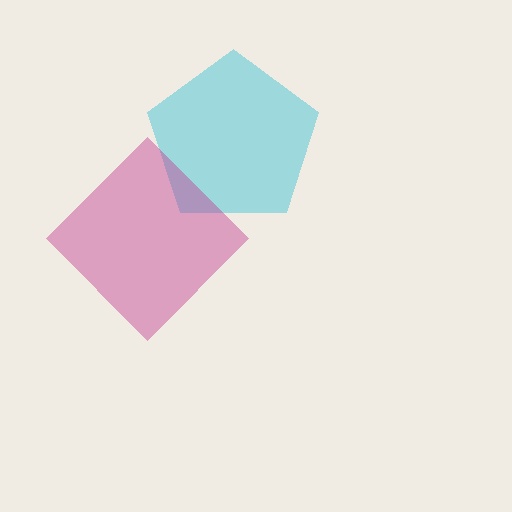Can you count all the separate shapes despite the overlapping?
Yes, there are 2 separate shapes.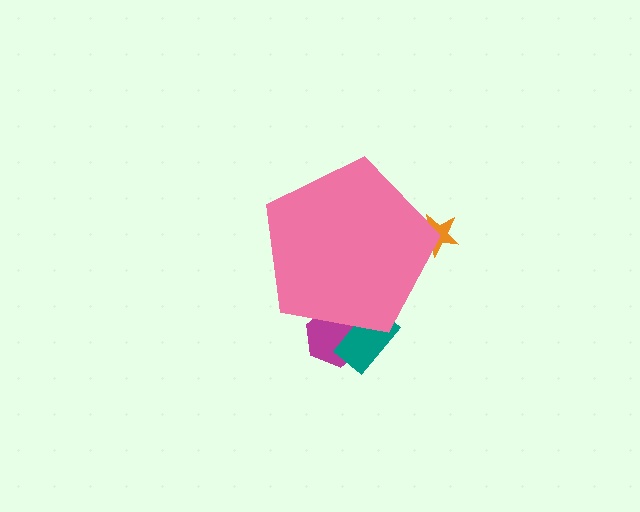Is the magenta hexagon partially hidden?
Yes, the magenta hexagon is partially hidden behind the pink pentagon.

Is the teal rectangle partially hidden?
Yes, the teal rectangle is partially hidden behind the pink pentagon.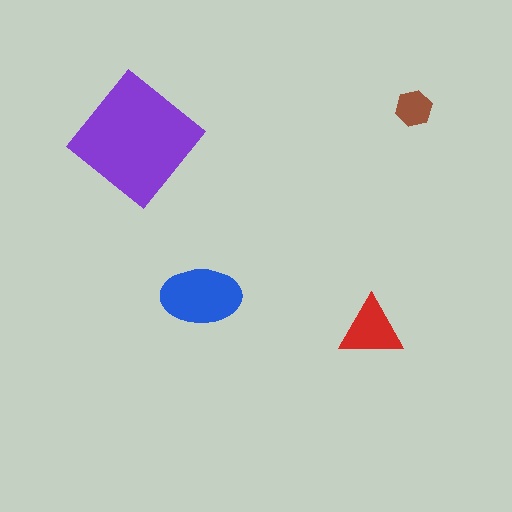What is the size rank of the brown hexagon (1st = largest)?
4th.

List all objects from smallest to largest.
The brown hexagon, the red triangle, the blue ellipse, the purple diamond.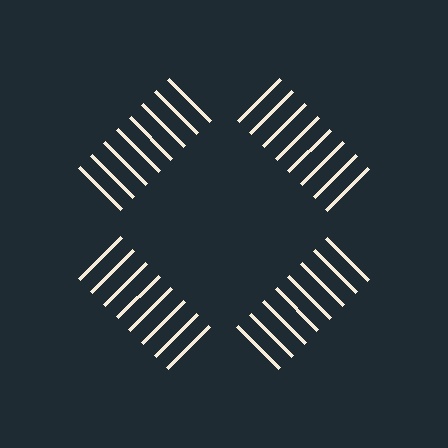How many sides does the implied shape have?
4 sides — the line-ends trace a square.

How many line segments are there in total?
32 — 8 along each of the 4 edges.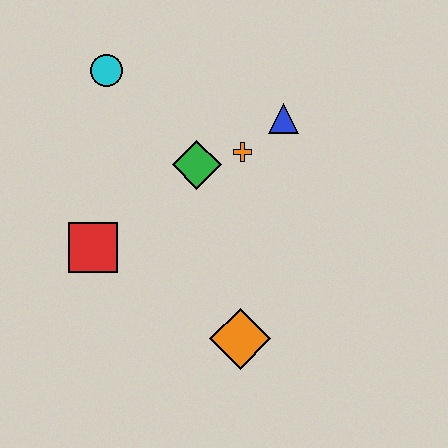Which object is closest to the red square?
The green diamond is closest to the red square.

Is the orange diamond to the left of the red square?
No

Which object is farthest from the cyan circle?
The orange diamond is farthest from the cyan circle.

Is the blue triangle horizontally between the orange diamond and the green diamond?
No